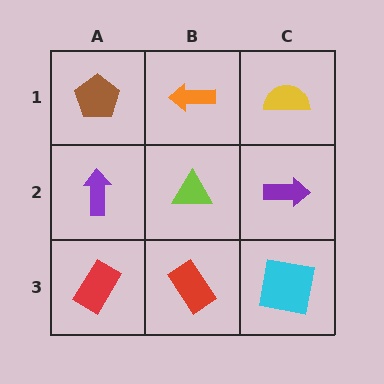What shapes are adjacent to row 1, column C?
A purple arrow (row 2, column C), an orange arrow (row 1, column B).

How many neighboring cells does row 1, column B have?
3.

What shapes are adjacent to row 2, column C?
A yellow semicircle (row 1, column C), a cyan square (row 3, column C), a lime triangle (row 2, column B).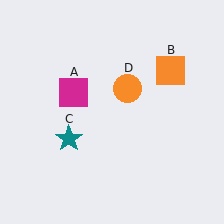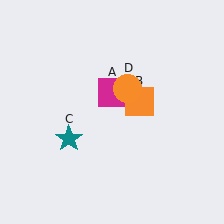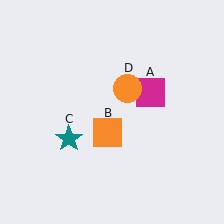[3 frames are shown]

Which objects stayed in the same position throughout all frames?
Teal star (object C) and orange circle (object D) remained stationary.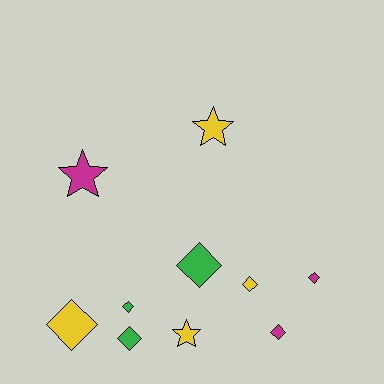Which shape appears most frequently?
Diamond, with 7 objects.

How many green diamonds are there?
There are 3 green diamonds.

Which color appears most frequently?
Yellow, with 4 objects.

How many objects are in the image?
There are 10 objects.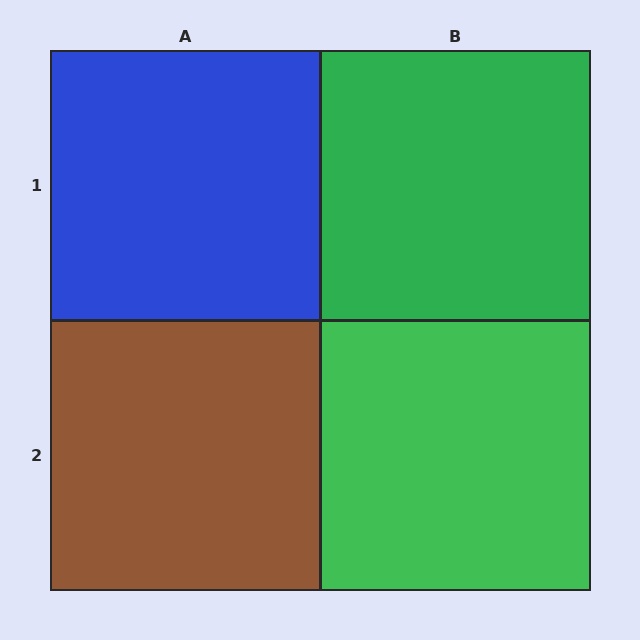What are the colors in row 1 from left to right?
Blue, green.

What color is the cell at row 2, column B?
Green.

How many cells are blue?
1 cell is blue.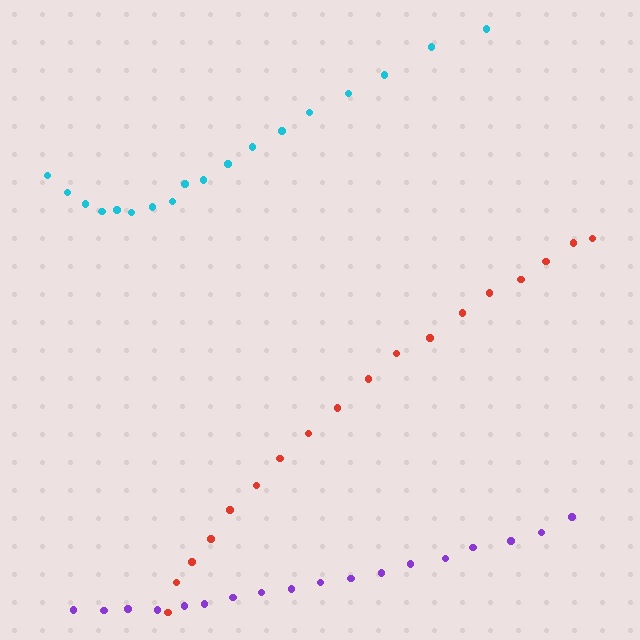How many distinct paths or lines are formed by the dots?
There are 3 distinct paths.